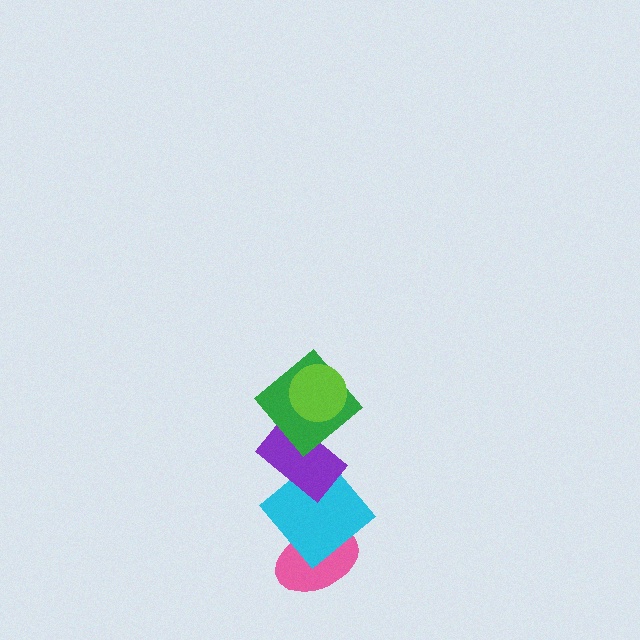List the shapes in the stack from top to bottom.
From top to bottom: the lime circle, the green diamond, the purple rectangle, the cyan diamond, the pink ellipse.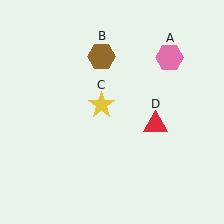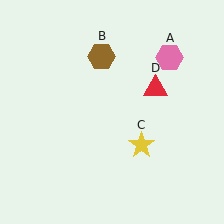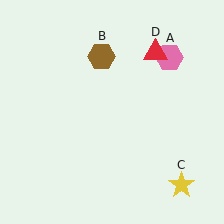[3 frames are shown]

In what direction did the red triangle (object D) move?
The red triangle (object D) moved up.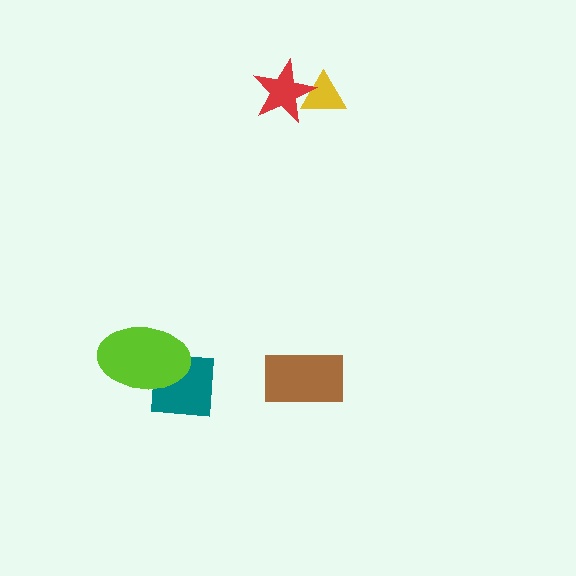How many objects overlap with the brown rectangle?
0 objects overlap with the brown rectangle.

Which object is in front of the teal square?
The lime ellipse is in front of the teal square.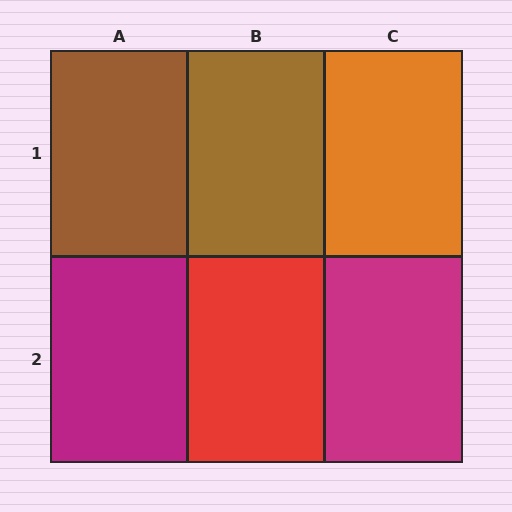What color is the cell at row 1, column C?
Orange.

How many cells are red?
1 cell is red.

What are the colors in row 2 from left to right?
Magenta, red, magenta.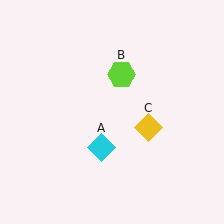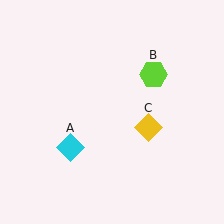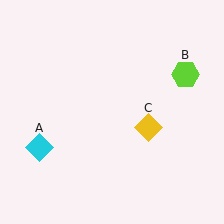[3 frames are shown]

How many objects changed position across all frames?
2 objects changed position: cyan diamond (object A), lime hexagon (object B).